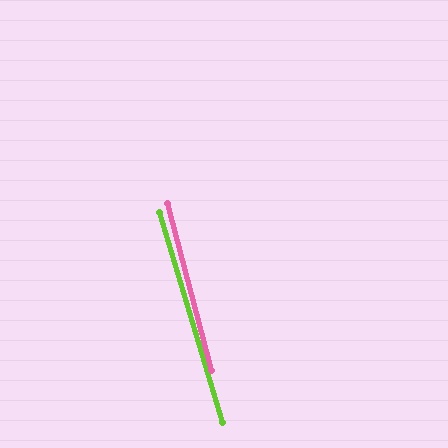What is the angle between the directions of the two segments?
Approximately 2 degrees.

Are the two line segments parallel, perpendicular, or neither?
Parallel — their directions differ by only 1.7°.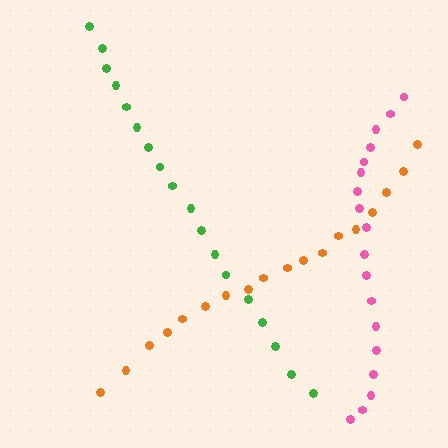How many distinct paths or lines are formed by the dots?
There are 3 distinct paths.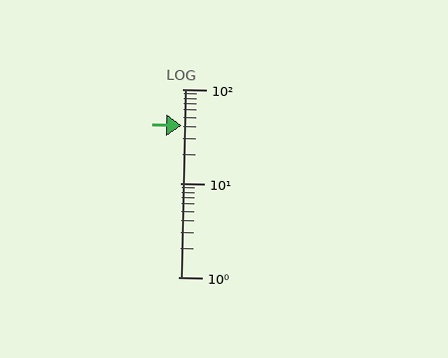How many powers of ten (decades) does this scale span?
The scale spans 2 decades, from 1 to 100.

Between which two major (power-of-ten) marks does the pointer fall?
The pointer is between 10 and 100.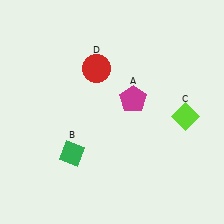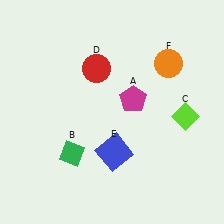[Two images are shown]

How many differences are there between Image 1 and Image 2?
There are 2 differences between the two images.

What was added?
A blue square (E), an orange circle (F) were added in Image 2.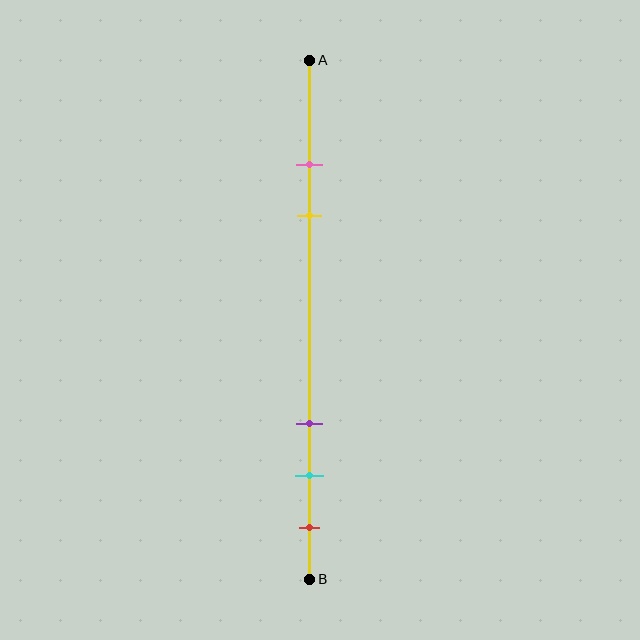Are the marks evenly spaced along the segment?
No, the marks are not evenly spaced.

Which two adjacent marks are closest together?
The pink and yellow marks are the closest adjacent pair.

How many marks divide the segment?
There are 5 marks dividing the segment.